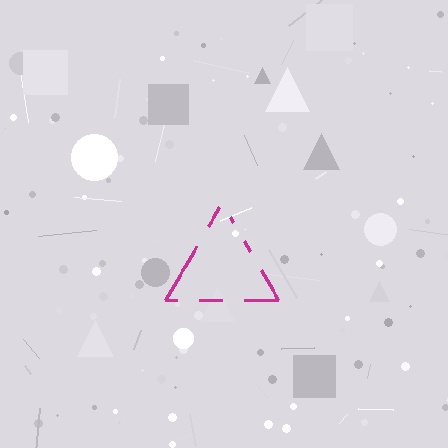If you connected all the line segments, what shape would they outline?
They would outline a triangle.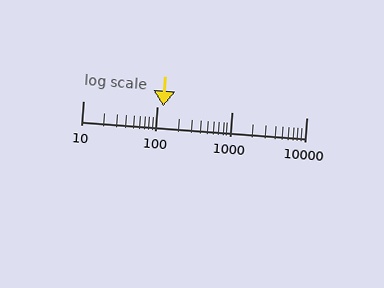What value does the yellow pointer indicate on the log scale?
The pointer indicates approximately 120.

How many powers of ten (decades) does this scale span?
The scale spans 3 decades, from 10 to 10000.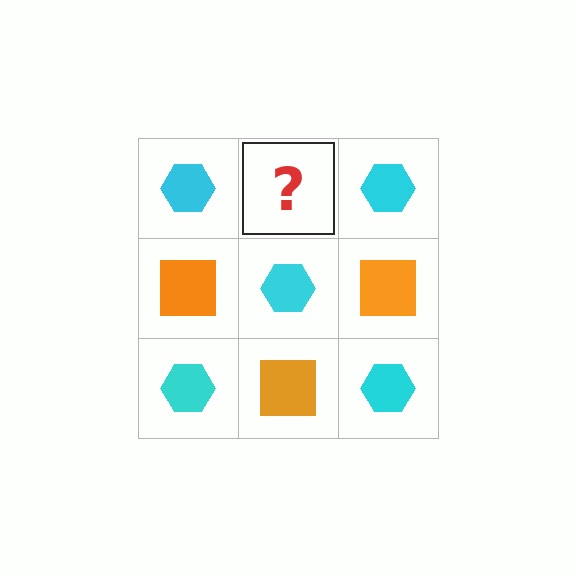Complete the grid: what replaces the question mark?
The question mark should be replaced with an orange square.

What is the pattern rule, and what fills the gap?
The rule is that it alternates cyan hexagon and orange square in a checkerboard pattern. The gap should be filled with an orange square.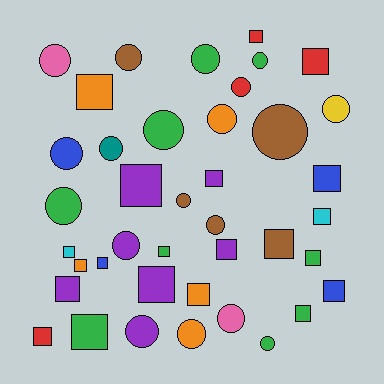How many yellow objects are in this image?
There is 1 yellow object.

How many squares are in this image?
There are 21 squares.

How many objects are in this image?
There are 40 objects.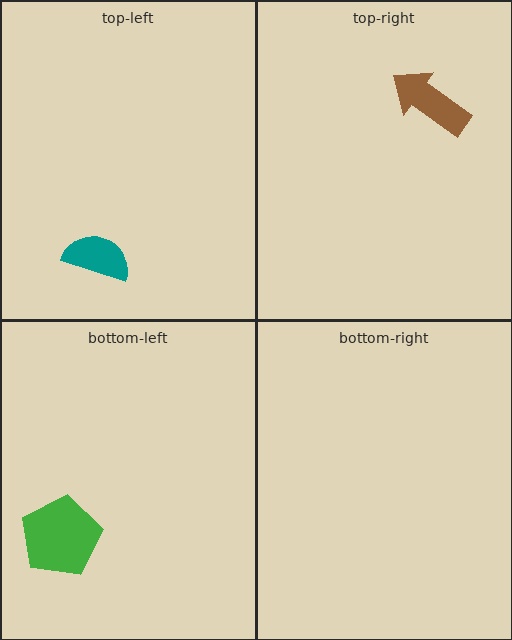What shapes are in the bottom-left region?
The green pentagon.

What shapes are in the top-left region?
The teal semicircle.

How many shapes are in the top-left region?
1.